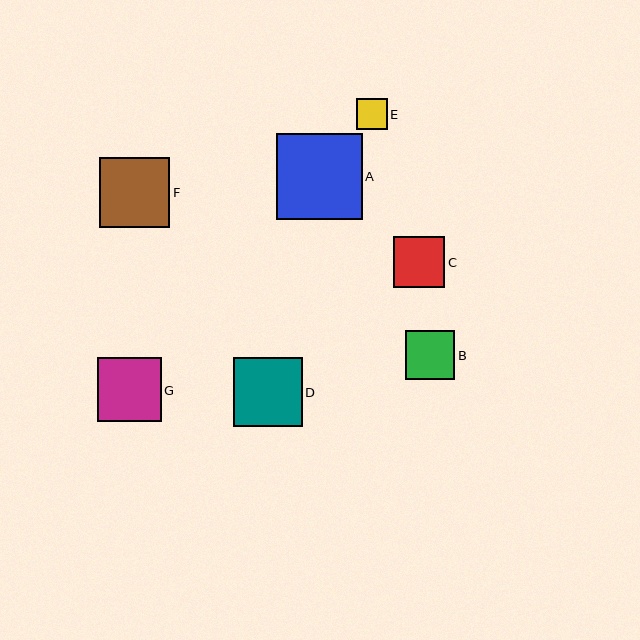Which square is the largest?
Square A is the largest with a size of approximately 86 pixels.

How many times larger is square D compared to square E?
Square D is approximately 2.3 times the size of square E.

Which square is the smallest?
Square E is the smallest with a size of approximately 30 pixels.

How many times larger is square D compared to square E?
Square D is approximately 2.3 times the size of square E.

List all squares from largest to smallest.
From largest to smallest: A, F, D, G, C, B, E.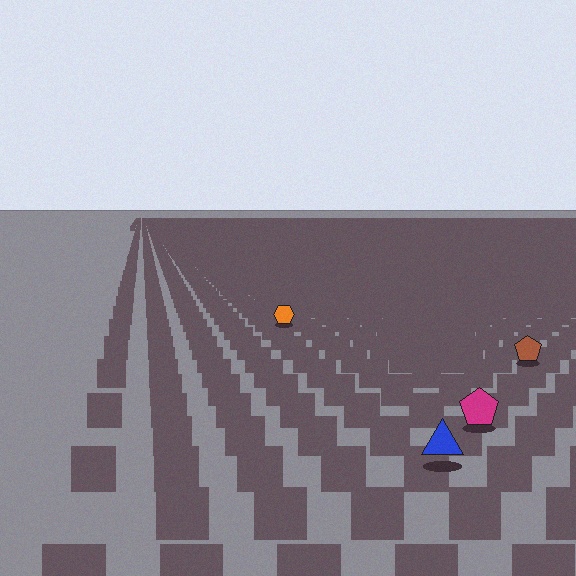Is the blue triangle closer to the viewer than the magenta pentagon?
Yes. The blue triangle is closer — you can tell from the texture gradient: the ground texture is coarser near it.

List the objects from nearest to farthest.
From nearest to farthest: the blue triangle, the magenta pentagon, the brown pentagon, the orange hexagon.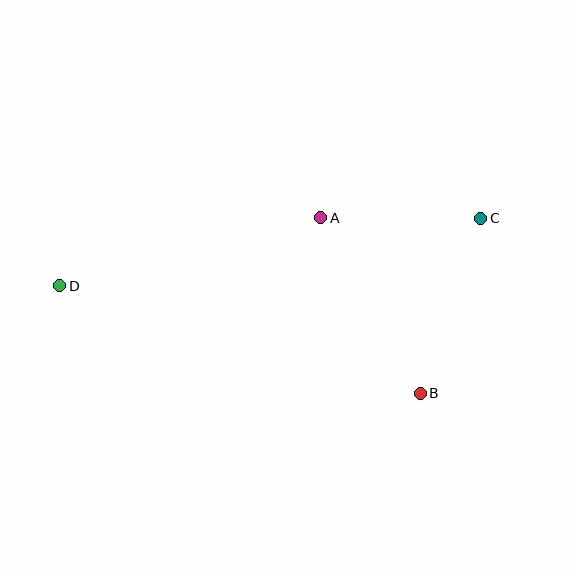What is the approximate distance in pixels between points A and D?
The distance between A and D is approximately 269 pixels.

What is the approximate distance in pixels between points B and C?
The distance between B and C is approximately 185 pixels.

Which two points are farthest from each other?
Points C and D are farthest from each other.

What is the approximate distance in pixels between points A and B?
The distance between A and B is approximately 202 pixels.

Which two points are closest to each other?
Points A and C are closest to each other.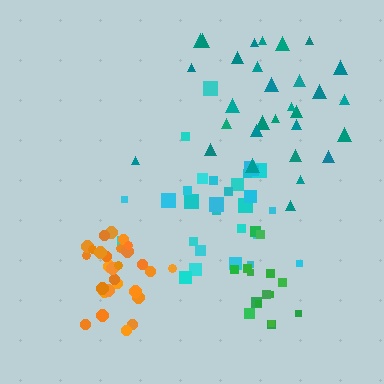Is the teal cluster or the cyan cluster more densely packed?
Cyan.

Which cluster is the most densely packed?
Orange.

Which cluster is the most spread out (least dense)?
Teal.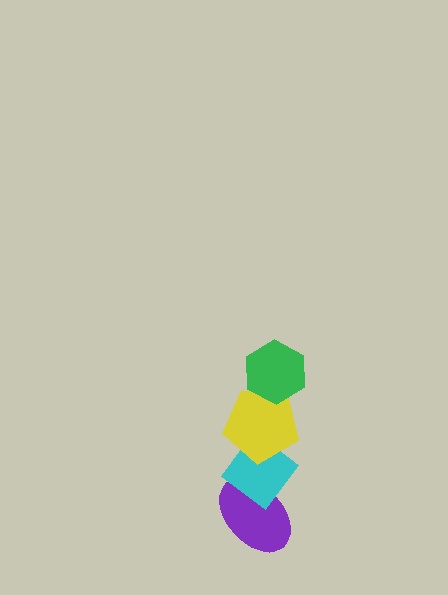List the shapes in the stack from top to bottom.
From top to bottom: the green hexagon, the yellow pentagon, the cyan diamond, the purple ellipse.